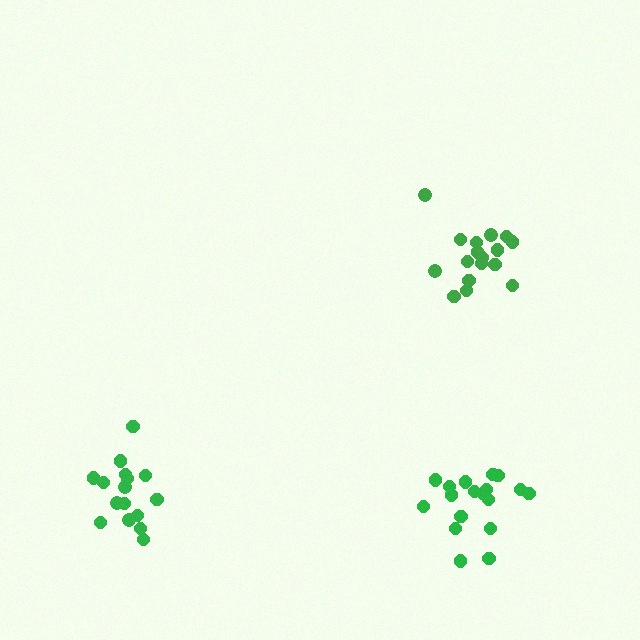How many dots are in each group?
Group 1: 16 dots, Group 2: 17 dots, Group 3: 18 dots (51 total).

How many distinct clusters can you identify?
There are 3 distinct clusters.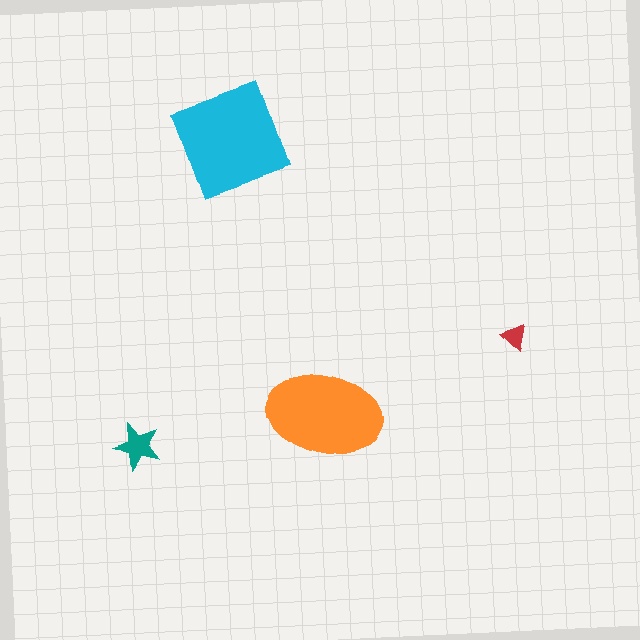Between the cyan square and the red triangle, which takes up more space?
The cyan square.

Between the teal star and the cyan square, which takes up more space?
The cyan square.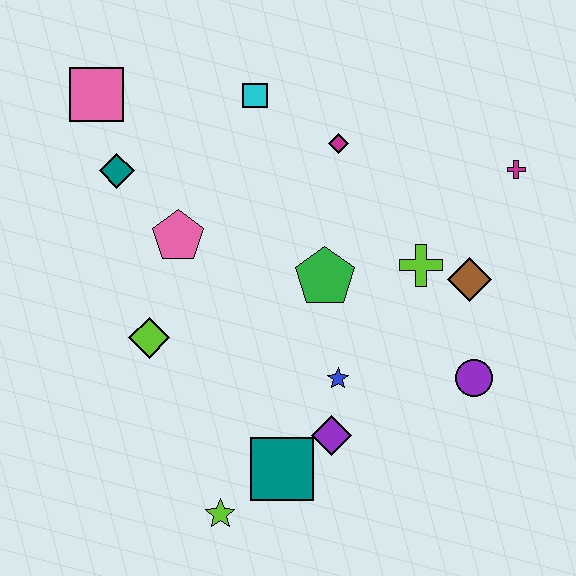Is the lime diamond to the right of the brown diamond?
No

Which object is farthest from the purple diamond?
The pink square is farthest from the purple diamond.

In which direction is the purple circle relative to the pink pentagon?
The purple circle is to the right of the pink pentagon.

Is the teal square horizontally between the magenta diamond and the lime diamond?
Yes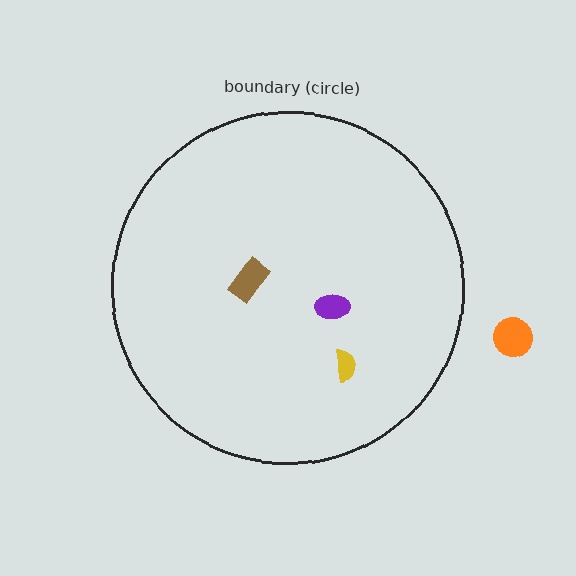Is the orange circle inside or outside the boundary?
Outside.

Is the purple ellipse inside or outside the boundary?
Inside.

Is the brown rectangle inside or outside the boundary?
Inside.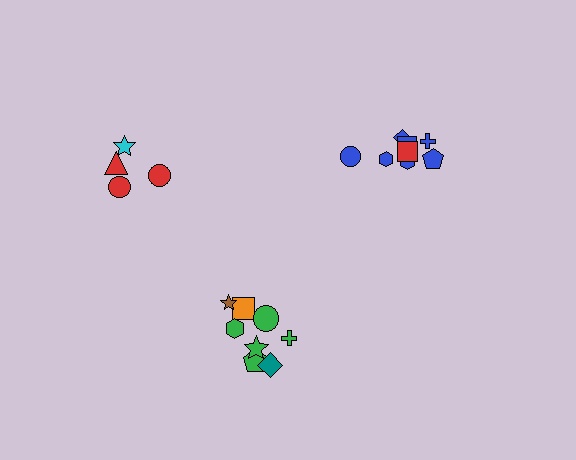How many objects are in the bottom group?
There are 8 objects.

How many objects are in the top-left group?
There are 4 objects.